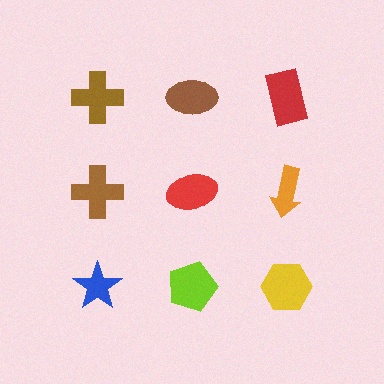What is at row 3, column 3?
A yellow hexagon.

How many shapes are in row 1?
3 shapes.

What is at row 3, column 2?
A lime pentagon.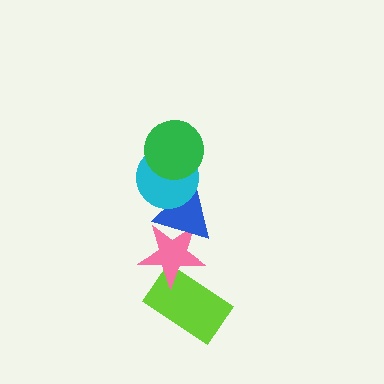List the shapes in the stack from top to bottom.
From top to bottom: the green circle, the cyan circle, the blue triangle, the pink star, the lime rectangle.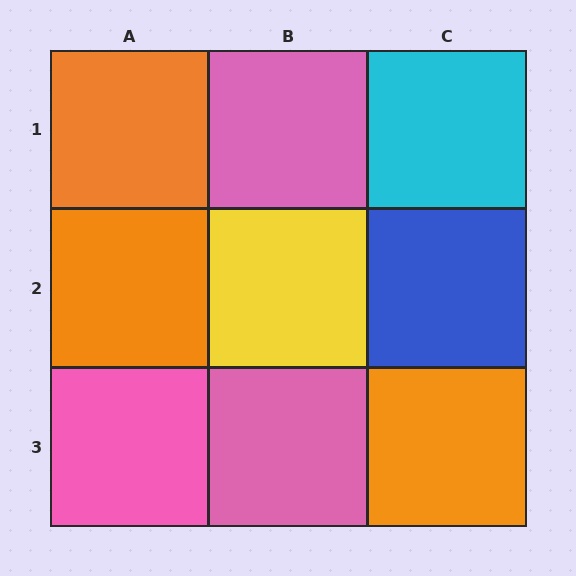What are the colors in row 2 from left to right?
Orange, yellow, blue.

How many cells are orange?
3 cells are orange.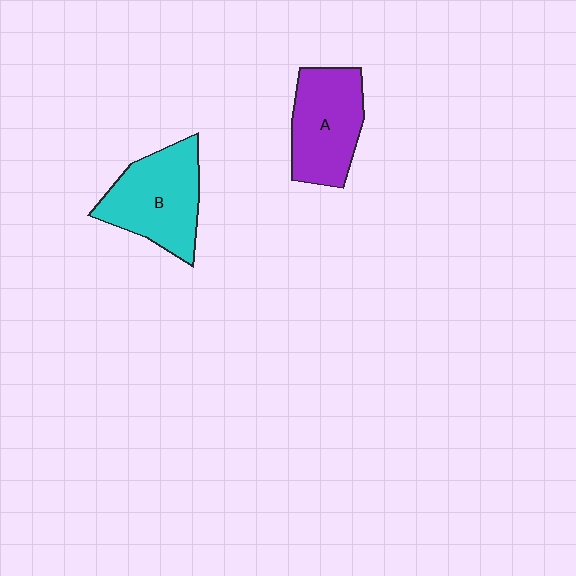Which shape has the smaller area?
Shape A (purple).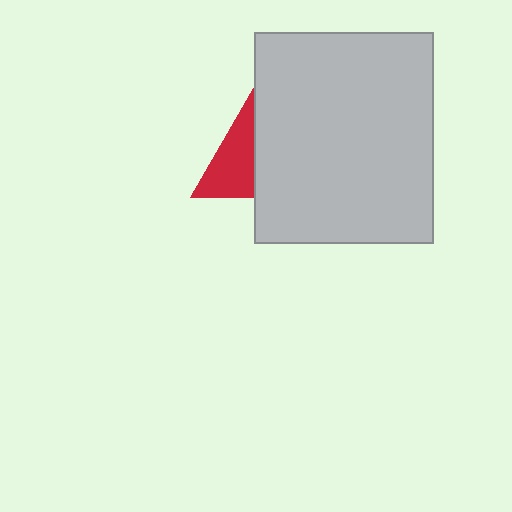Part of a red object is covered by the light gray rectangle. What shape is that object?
It is a triangle.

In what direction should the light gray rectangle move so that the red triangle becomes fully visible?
The light gray rectangle should move right. That is the shortest direction to clear the overlap and leave the red triangle fully visible.